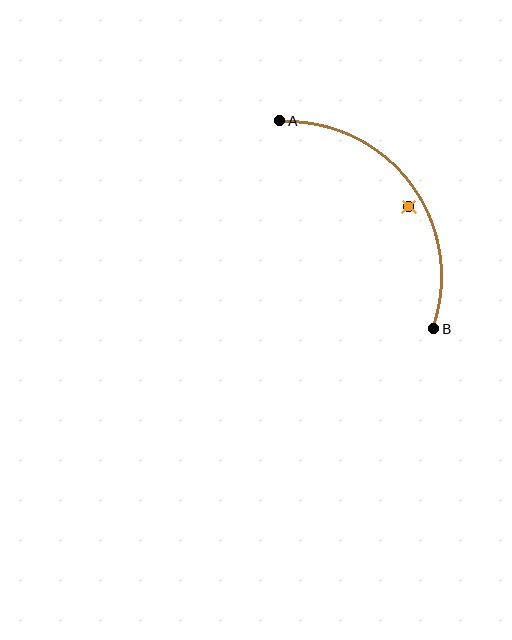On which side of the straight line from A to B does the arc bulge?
The arc bulges above and to the right of the straight line connecting A and B.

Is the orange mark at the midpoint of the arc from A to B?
No — the orange mark does not lie on the arc at all. It sits slightly inside the curve.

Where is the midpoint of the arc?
The arc midpoint is the point on the curve farthest from the straight line joining A and B. It sits above and to the right of that line.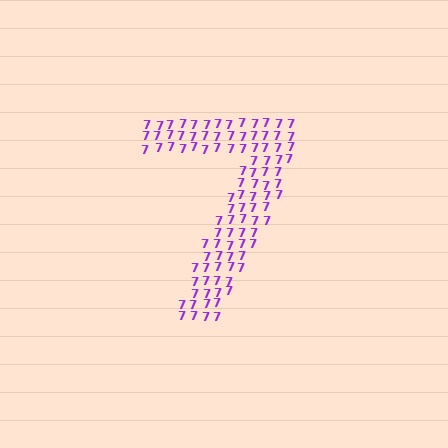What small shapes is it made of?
It is made of small digit 7's.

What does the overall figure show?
The overall figure shows the digit 7.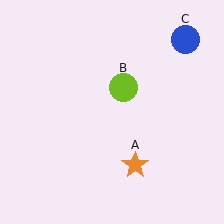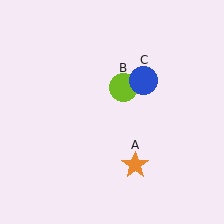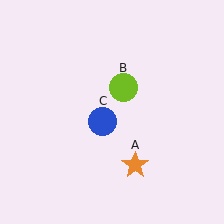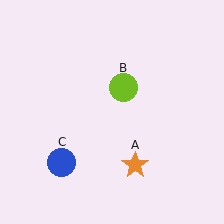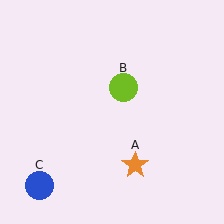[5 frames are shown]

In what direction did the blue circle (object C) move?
The blue circle (object C) moved down and to the left.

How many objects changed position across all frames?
1 object changed position: blue circle (object C).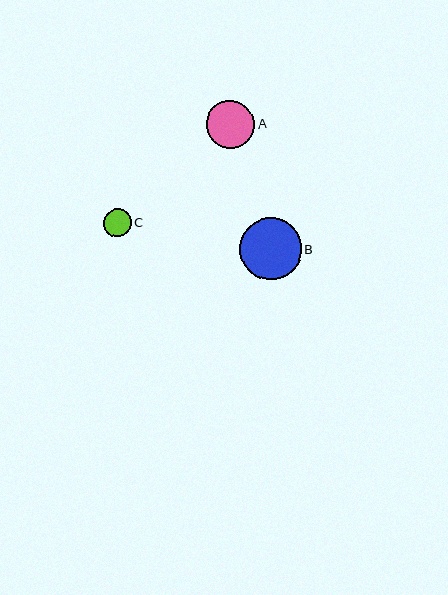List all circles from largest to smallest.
From largest to smallest: B, A, C.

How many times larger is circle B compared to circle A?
Circle B is approximately 1.3 times the size of circle A.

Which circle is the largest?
Circle B is the largest with a size of approximately 62 pixels.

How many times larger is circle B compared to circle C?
Circle B is approximately 2.2 times the size of circle C.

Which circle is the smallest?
Circle C is the smallest with a size of approximately 28 pixels.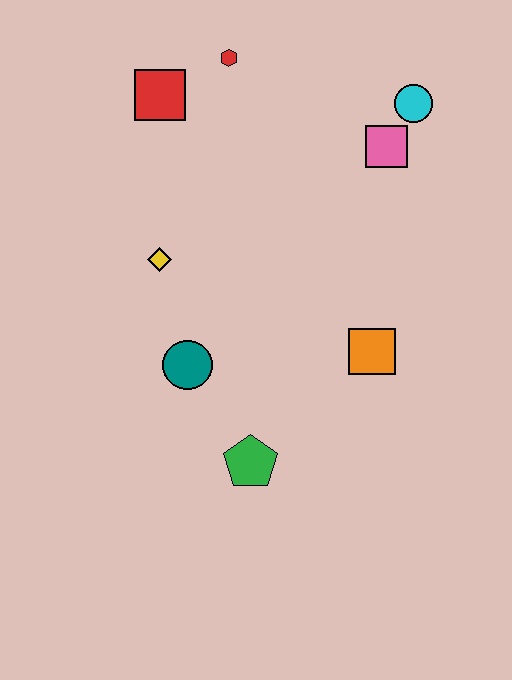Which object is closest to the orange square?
The green pentagon is closest to the orange square.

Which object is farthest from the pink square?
The green pentagon is farthest from the pink square.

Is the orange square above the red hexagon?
No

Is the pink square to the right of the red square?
Yes